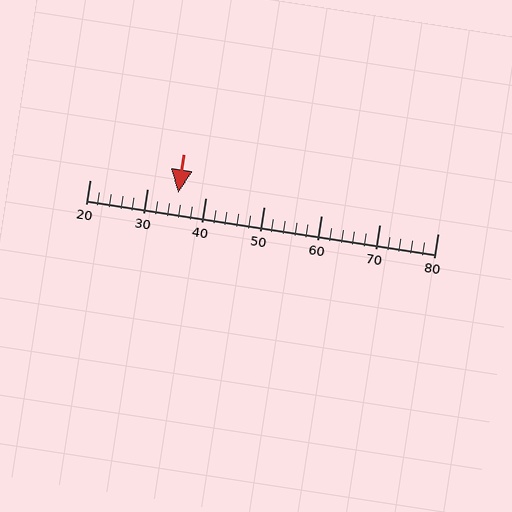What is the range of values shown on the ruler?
The ruler shows values from 20 to 80.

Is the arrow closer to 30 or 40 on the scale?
The arrow is closer to 40.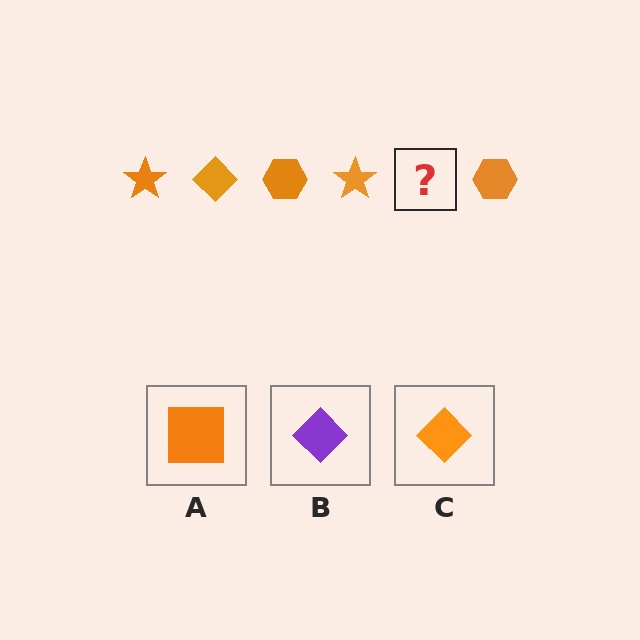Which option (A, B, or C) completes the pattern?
C.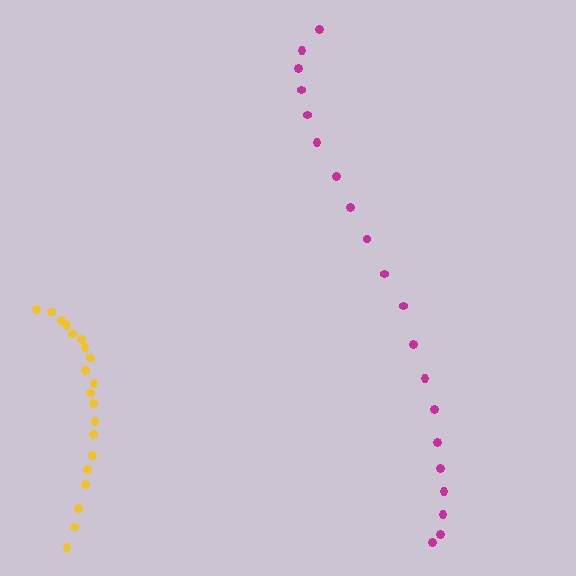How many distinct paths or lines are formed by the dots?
There are 2 distinct paths.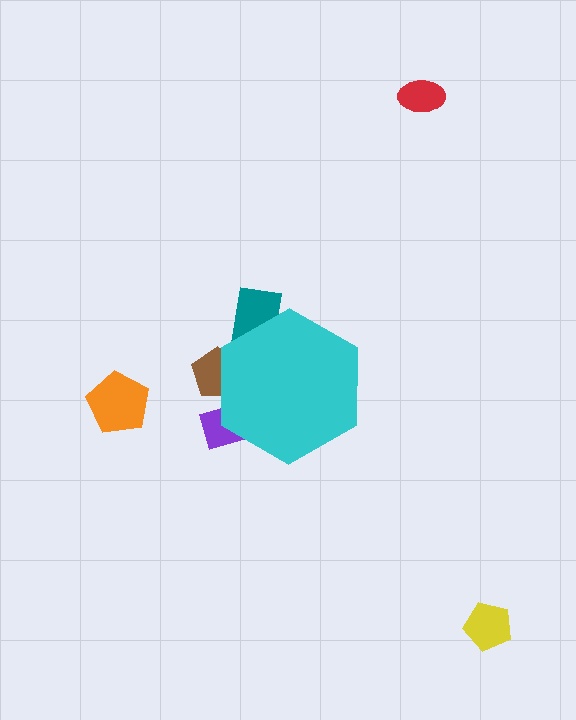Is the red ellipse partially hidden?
No, the red ellipse is fully visible.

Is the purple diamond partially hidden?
Yes, the purple diamond is partially hidden behind the cyan hexagon.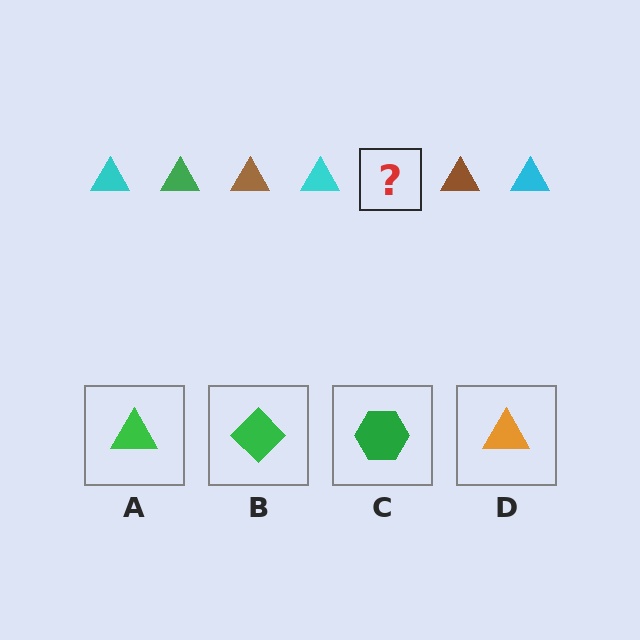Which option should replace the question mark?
Option A.